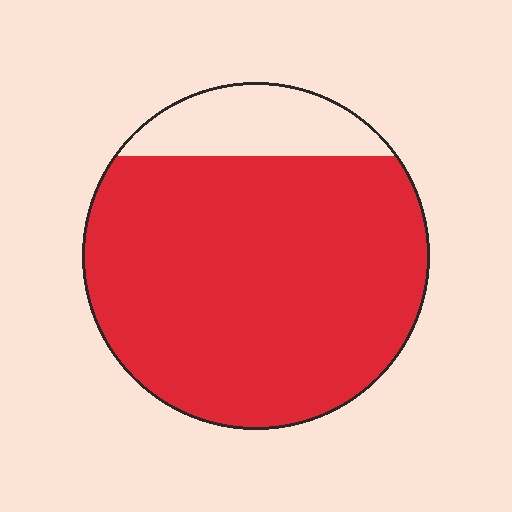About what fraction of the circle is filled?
About five sixths (5/6).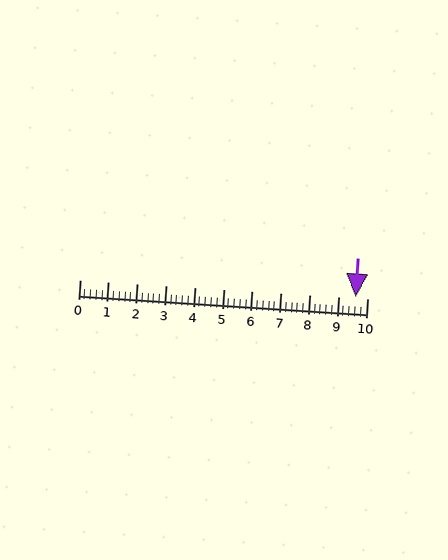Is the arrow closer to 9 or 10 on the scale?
The arrow is closer to 10.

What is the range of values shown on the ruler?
The ruler shows values from 0 to 10.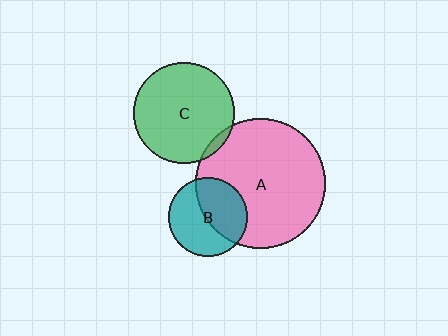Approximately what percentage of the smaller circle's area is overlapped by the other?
Approximately 50%.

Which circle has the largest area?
Circle A (pink).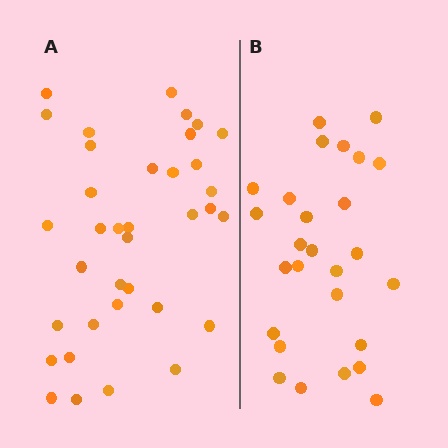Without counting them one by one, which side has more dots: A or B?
Region A (the left region) has more dots.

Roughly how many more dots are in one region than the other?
Region A has roughly 8 or so more dots than region B.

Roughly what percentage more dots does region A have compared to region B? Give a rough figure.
About 35% more.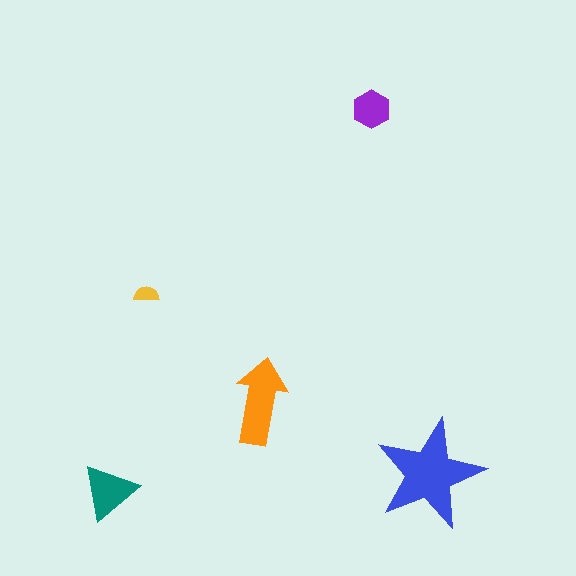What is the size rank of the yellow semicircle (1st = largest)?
5th.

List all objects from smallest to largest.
The yellow semicircle, the purple hexagon, the teal triangle, the orange arrow, the blue star.